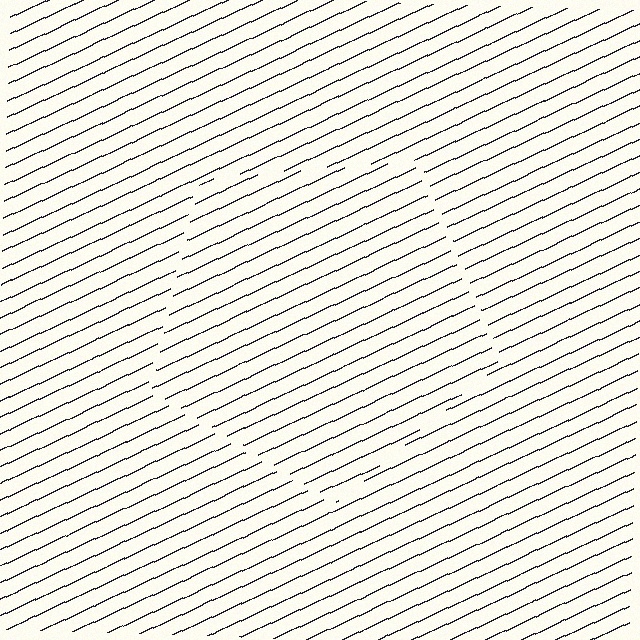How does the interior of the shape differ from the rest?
The interior of the shape contains the same grating, shifted by half a period — the contour is defined by the phase discontinuity where line-ends from the inner and outer gratings abut.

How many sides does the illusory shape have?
5 sides — the line-ends trace a pentagon.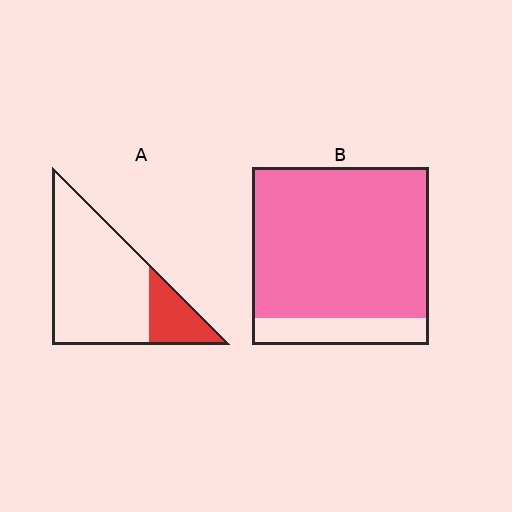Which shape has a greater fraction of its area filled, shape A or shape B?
Shape B.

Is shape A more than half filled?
No.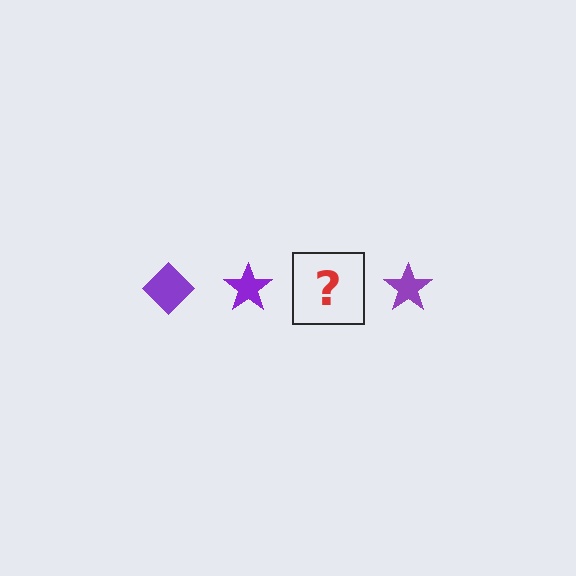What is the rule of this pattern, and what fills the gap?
The rule is that the pattern cycles through diamond, star shapes in purple. The gap should be filled with a purple diamond.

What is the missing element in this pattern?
The missing element is a purple diamond.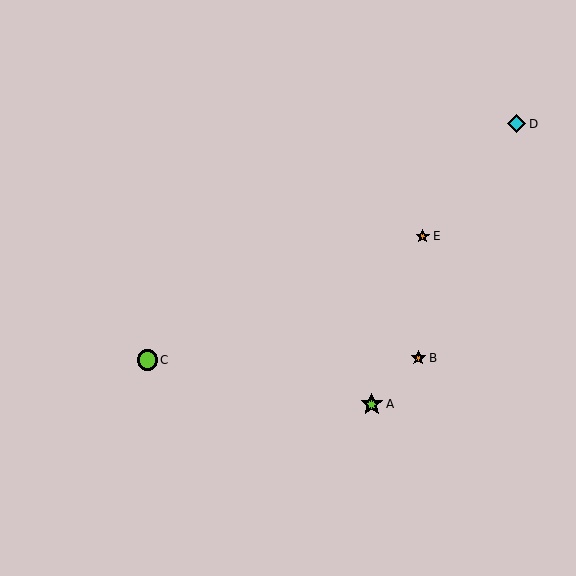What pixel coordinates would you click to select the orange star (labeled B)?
Click at (418, 358) to select the orange star B.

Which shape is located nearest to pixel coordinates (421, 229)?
The orange star (labeled E) at (423, 236) is nearest to that location.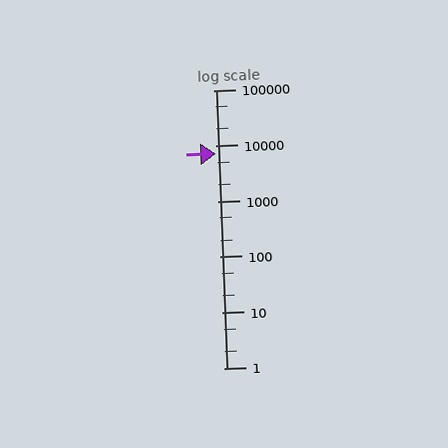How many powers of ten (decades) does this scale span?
The scale spans 5 decades, from 1 to 100000.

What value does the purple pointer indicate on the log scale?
The pointer indicates approximately 7200.